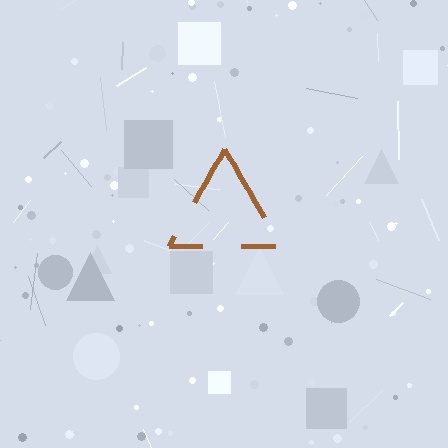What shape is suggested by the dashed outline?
The dashed outline suggests a triangle.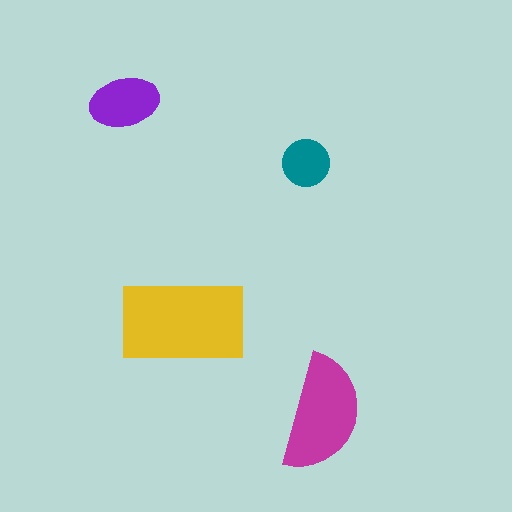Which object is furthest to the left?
The purple ellipse is leftmost.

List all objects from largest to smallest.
The yellow rectangle, the magenta semicircle, the purple ellipse, the teal circle.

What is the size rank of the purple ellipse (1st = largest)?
3rd.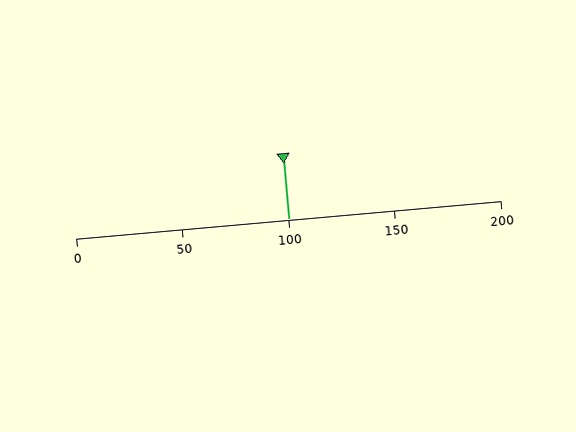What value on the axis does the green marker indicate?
The marker indicates approximately 100.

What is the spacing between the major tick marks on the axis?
The major ticks are spaced 50 apart.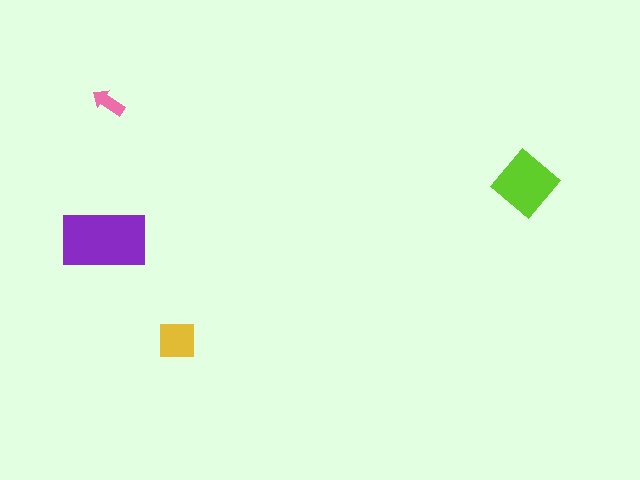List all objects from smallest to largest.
The pink arrow, the yellow square, the lime diamond, the purple rectangle.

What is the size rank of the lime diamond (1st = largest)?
2nd.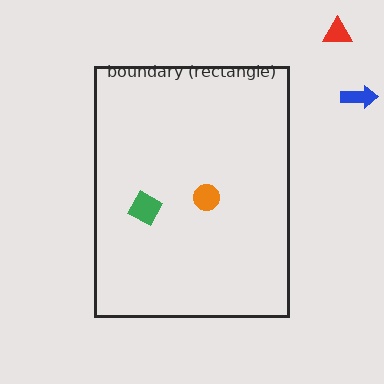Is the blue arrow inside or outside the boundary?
Outside.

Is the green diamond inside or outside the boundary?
Inside.